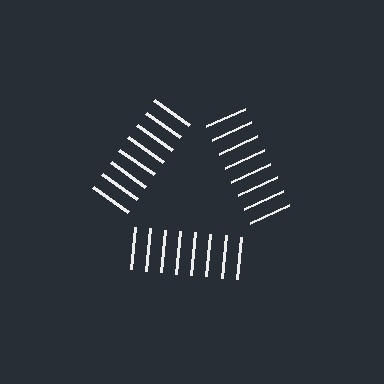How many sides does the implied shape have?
3 sides — the line-ends trace a triangle.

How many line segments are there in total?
24 — 8 along each of the 3 edges.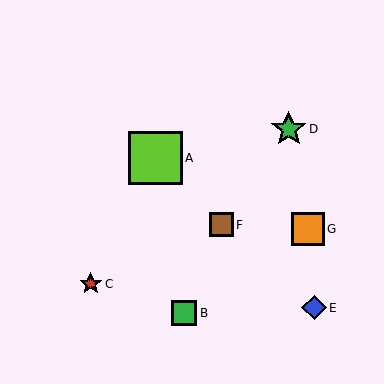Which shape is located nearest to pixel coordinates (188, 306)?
The green square (labeled B) at (184, 313) is nearest to that location.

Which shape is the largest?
The lime square (labeled A) is the largest.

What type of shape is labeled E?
Shape E is a blue diamond.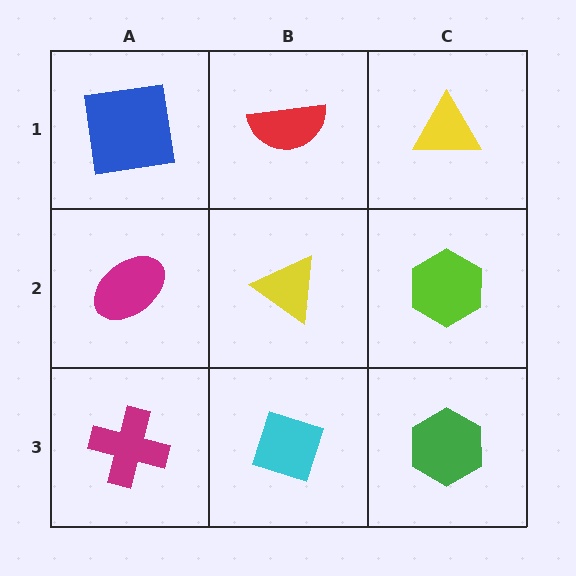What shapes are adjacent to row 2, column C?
A yellow triangle (row 1, column C), a green hexagon (row 3, column C), a yellow triangle (row 2, column B).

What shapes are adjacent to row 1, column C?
A lime hexagon (row 2, column C), a red semicircle (row 1, column B).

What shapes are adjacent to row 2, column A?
A blue square (row 1, column A), a magenta cross (row 3, column A), a yellow triangle (row 2, column B).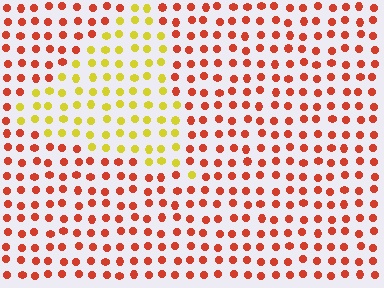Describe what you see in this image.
The image is filled with small red elements in a uniform arrangement. A triangle-shaped region is visible where the elements are tinted to a slightly different hue, forming a subtle color boundary.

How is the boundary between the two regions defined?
The boundary is defined purely by a slight shift in hue (about 53 degrees). Spacing, size, and orientation are identical on both sides.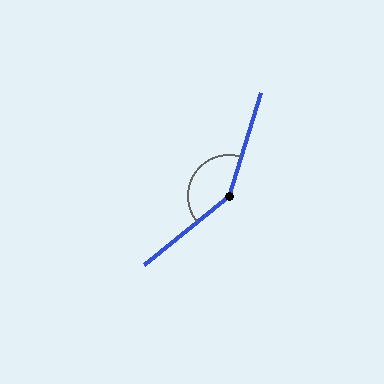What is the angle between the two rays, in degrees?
Approximately 147 degrees.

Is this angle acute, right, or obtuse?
It is obtuse.